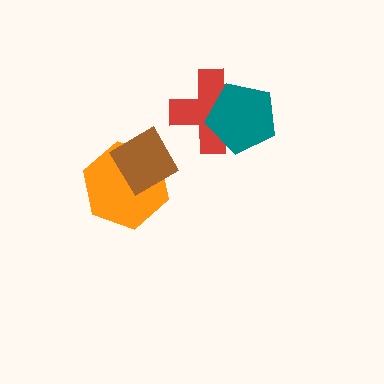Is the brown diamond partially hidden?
No, no other shape covers it.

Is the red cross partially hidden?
Yes, it is partially covered by another shape.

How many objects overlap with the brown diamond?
1 object overlaps with the brown diamond.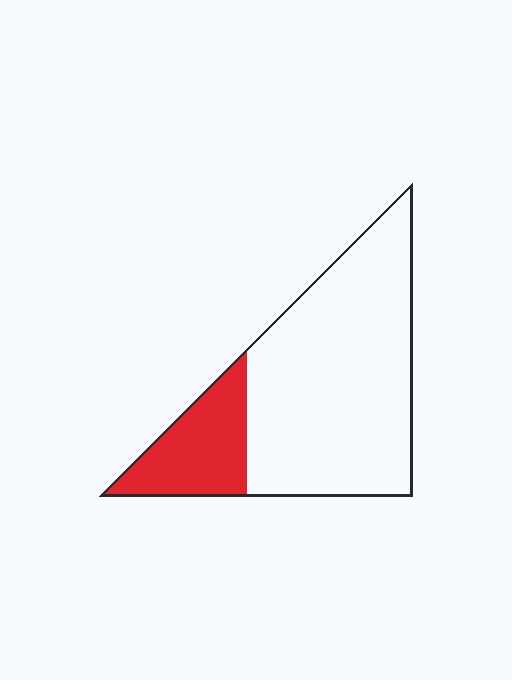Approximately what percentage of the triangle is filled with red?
Approximately 20%.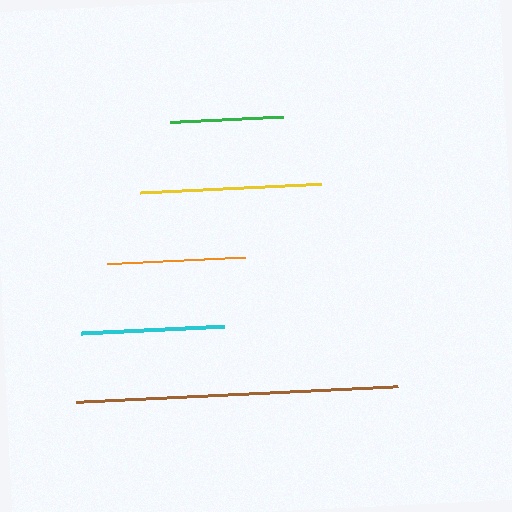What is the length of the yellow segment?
The yellow segment is approximately 181 pixels long.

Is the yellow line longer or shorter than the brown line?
The brown line is longer than the yellow line.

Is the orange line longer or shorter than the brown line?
The brown line is longer than the orange line.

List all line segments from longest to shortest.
From longest to shortest: brown, yellow, cyan, orange, green.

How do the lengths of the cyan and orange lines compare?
The cyan and orange lines are approximately the same length.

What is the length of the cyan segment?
The cyan segment is approximately 144 pixels long.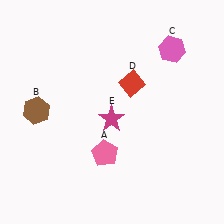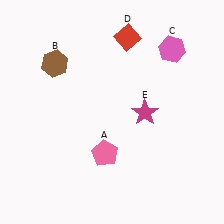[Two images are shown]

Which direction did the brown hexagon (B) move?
The brown hexagon (B) moved up.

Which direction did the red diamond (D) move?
The red diamond (D) moved up.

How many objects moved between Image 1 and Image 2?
3 objects moved between the two images.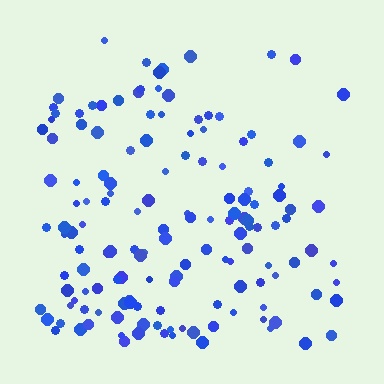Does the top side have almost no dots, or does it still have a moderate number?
Still a moderate number, just noticeably fewer than the bottom.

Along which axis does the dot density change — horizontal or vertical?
Vertical.